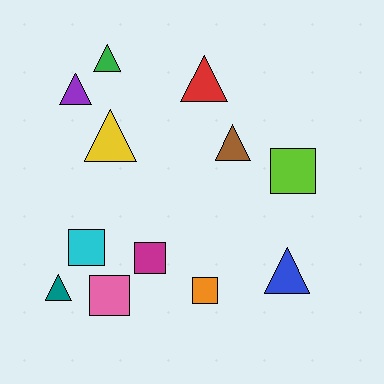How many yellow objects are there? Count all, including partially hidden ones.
There is 1 yellow object.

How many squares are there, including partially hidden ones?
There are 5 squares.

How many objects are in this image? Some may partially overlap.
There are 12 objects.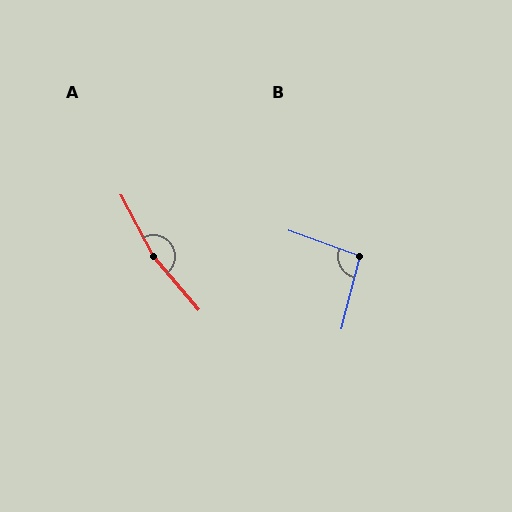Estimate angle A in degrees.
Approximately 167 degrees.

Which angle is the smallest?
B, at approximately 96 degrees.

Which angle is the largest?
A, at approximately 167 degrees.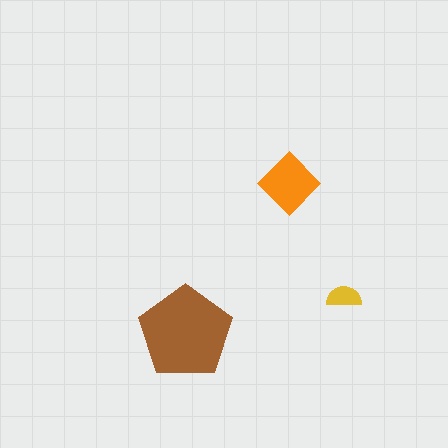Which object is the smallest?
The yellow semicircle.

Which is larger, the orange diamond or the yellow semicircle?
The orange diamond.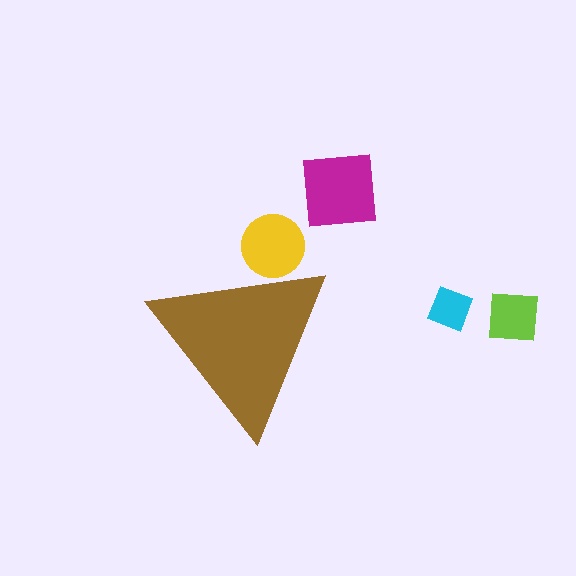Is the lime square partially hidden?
No, the lime square is fully visible.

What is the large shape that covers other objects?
A brown triangle.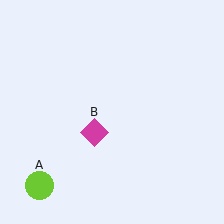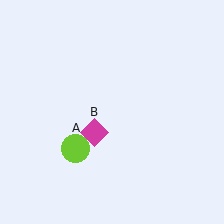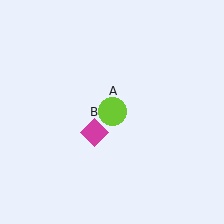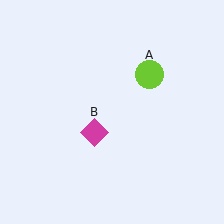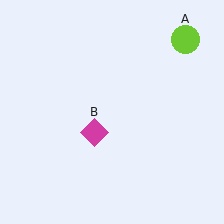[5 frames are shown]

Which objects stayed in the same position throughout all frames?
Magenta diamond (object B) remained stationary.